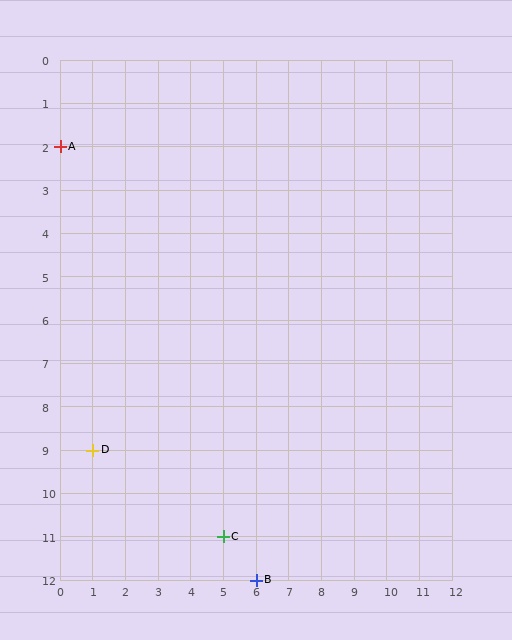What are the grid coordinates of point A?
Point A is at grid coordinates (0, 2).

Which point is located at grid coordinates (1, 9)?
Point D is at (1, 9).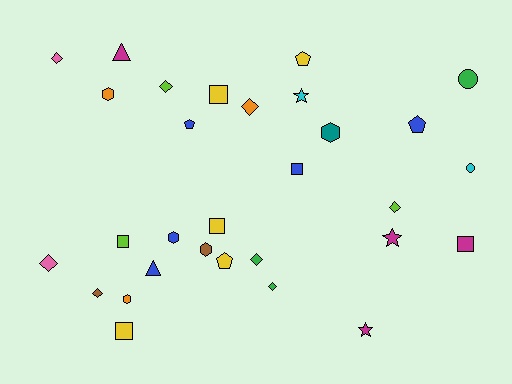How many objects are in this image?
There are 30 objects.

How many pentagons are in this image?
There are 4 pentagons.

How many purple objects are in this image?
There are no purple objects.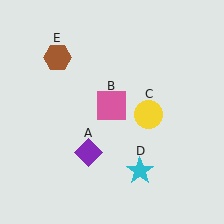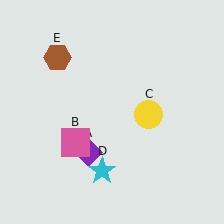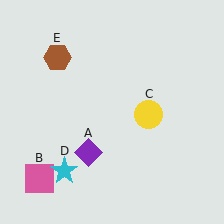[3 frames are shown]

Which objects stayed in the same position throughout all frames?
Purple diamond (object A) and yellow circle (object C) and brown hexagon (object E) remained stationary.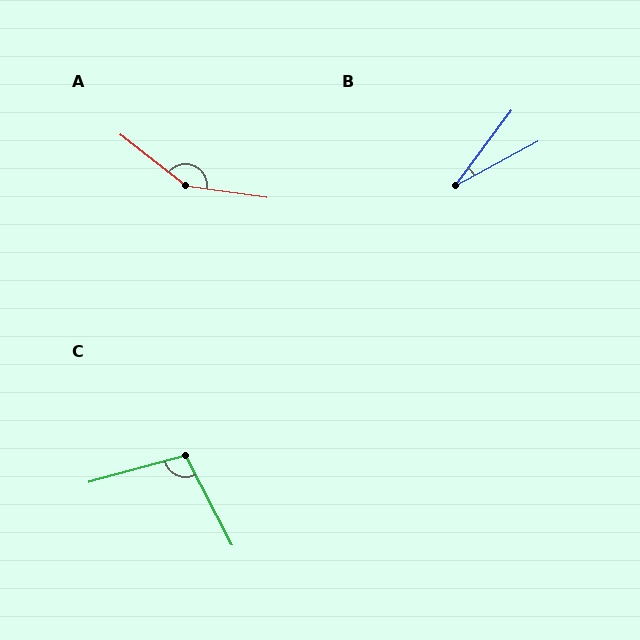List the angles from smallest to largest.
B (25°), C (102°), A (149°).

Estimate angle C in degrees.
Approximately 102 degrees.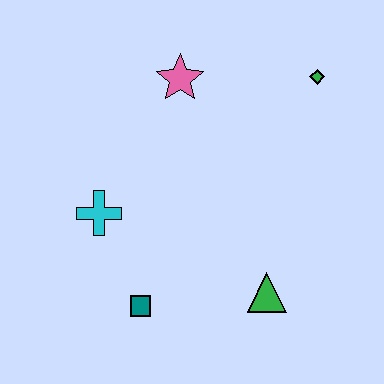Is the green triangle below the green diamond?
Yes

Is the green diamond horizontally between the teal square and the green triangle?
No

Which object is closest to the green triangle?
The teal square is closest to the green triangle.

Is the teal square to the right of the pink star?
No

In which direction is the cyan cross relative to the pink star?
The cyan cross is below the pink star.